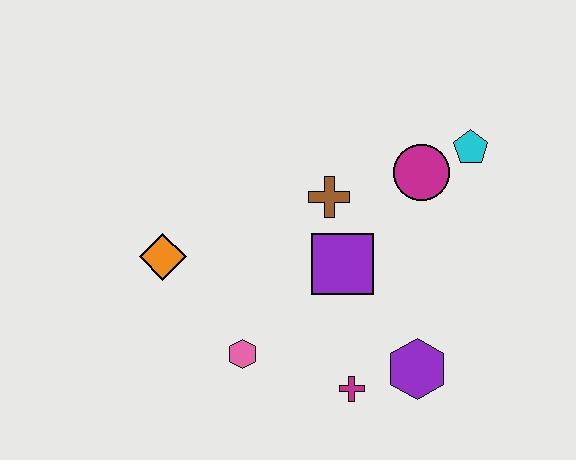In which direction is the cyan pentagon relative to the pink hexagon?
The cyan pentagon is to the right of the pink hexagon.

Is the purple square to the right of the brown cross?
Yes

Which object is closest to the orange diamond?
The pink hexagon is closest to the orange diamond.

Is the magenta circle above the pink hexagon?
Yes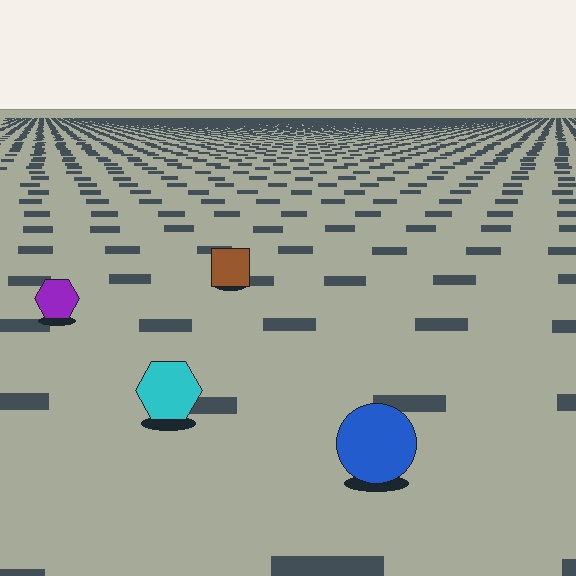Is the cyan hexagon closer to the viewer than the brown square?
Yes. The cyan hexagon is closer — you can tell from the texture gradient: the ground texture is coarser near it.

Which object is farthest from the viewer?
The brown square is farthest from the viewer. It appears smaller and the ground texture around it is denser.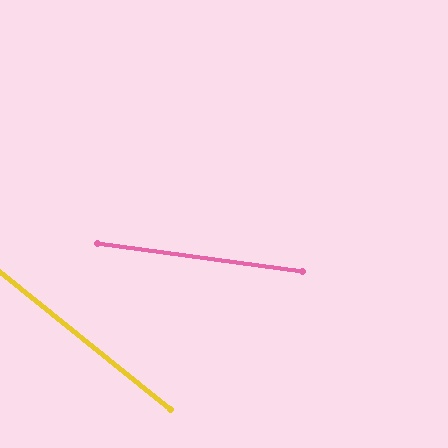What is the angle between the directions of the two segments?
Approximately 31 degrees.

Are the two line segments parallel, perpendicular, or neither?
Neither parallel nor perpendicular — they differ by about 31°.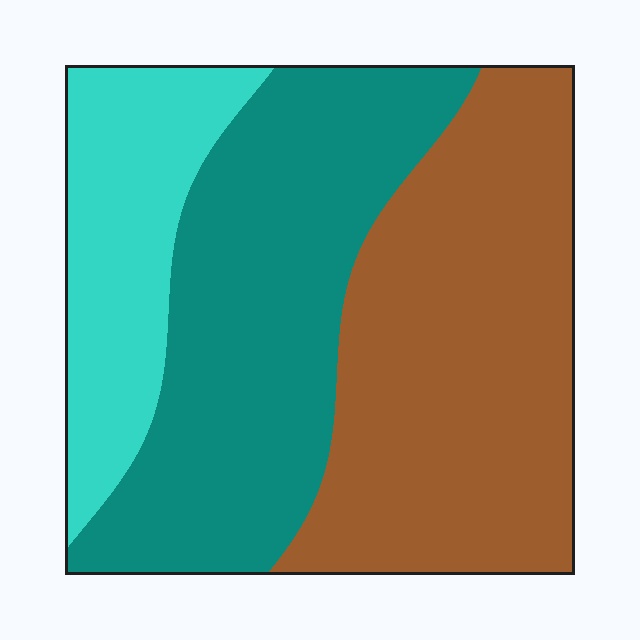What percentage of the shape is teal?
Teal takes up about three eighths (3/8) of the shape.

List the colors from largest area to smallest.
From largest to smallest: brown, teal, cyan.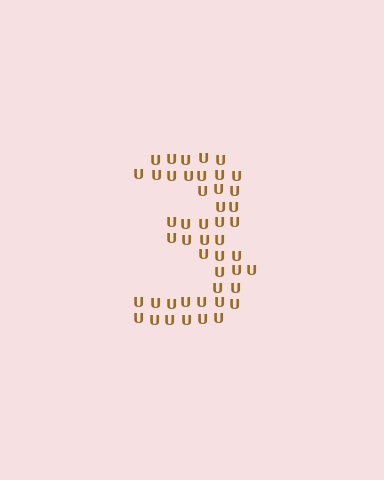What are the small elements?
The small elements are letter U's.